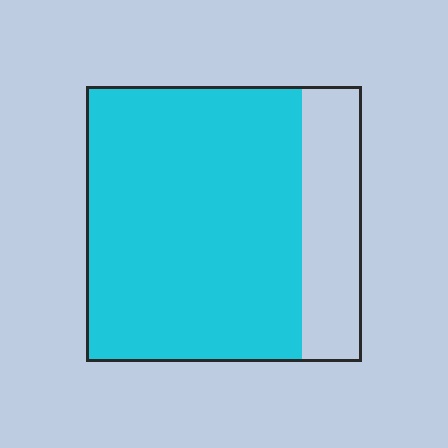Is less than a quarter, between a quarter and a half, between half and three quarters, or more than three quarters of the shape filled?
More than three quarters.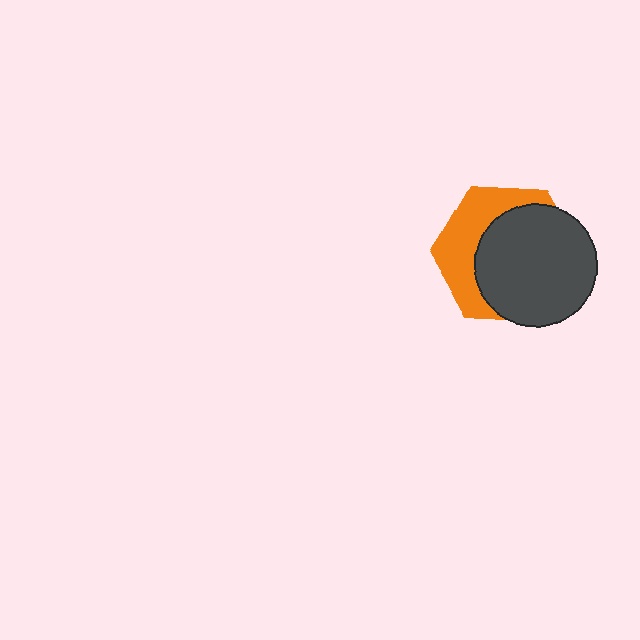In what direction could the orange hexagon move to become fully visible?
The orange hexagon could move toward the upper-left. That would shift it out from behind the dark gray circle entirely.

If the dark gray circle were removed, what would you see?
You would see the complete orange hexagon.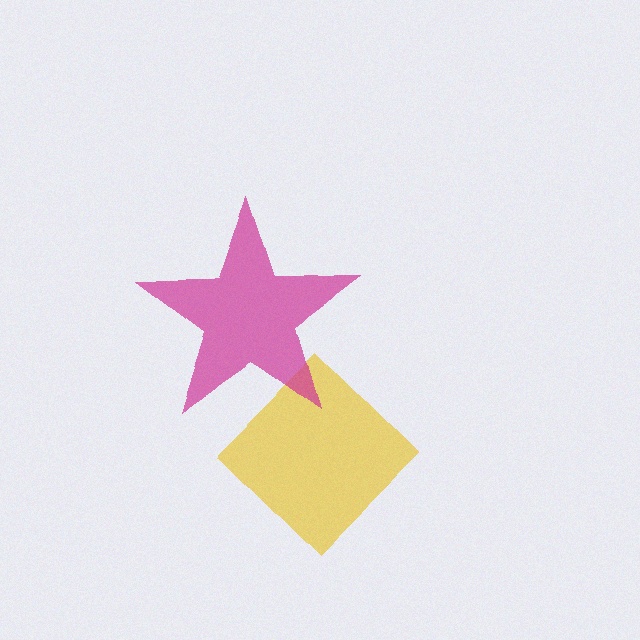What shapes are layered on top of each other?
The layered shapes are: a yellow diamond, a magenta star.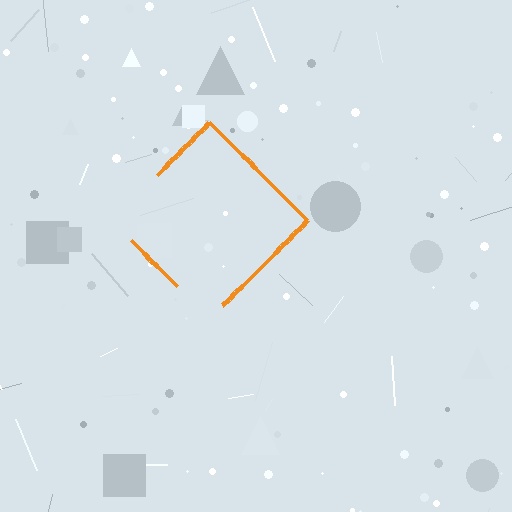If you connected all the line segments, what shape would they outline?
They would outline a diamond.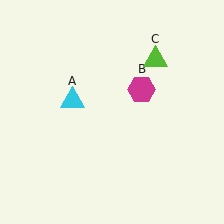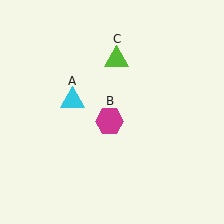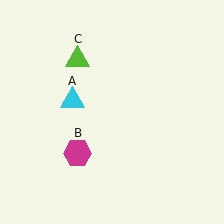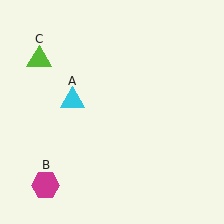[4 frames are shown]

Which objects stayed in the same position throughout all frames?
Cyan triangle (object A) remained stationary.